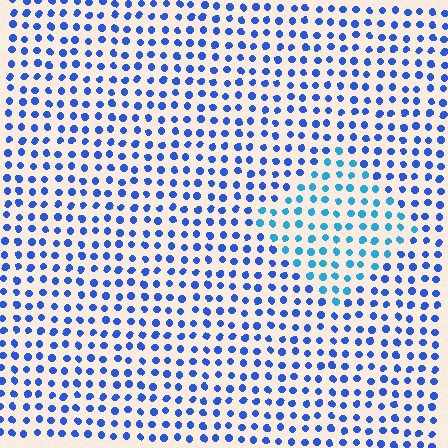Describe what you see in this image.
The image is filled with small blue elements in a uniform arrangement. A diamond-shaped region is visible where the elements are tinted to a slightly different hue, forming a subtle color boundary.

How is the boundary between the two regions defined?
The boundary is defined purely by a slight shift in hue (about 29 degrees). Spacing, size, and orientation are identical on both sides.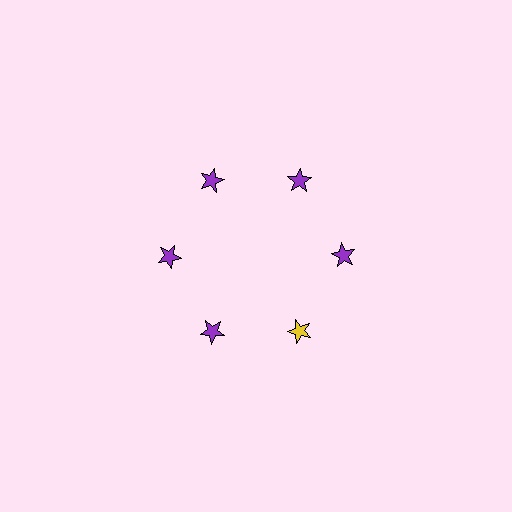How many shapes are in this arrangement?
There are 6 shapes arranged in a ring pattern.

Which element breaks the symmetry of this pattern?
The yellow star at roughly the 5 o'clock position breaks the symmetry. All other shapes are purple stars.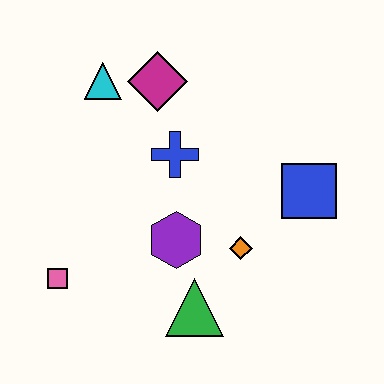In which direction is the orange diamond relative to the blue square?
The orange diamond is to the left of the blue square.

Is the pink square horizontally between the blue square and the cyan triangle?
No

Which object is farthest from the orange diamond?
The cyan triangle is farthest from the orange diamond.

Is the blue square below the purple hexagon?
No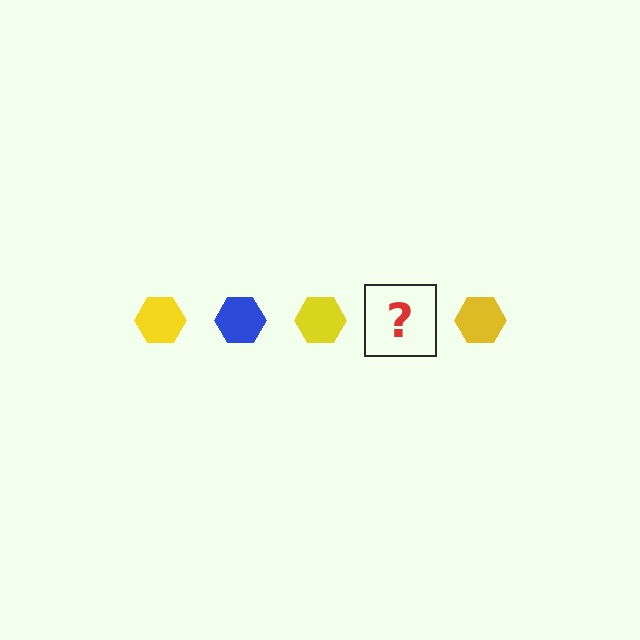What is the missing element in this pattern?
The missing element is a blue hexagon.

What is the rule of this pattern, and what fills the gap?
The rule is that the pattern cycles through yellow, blue hexagons. The gap should be filled with a blue hexagon.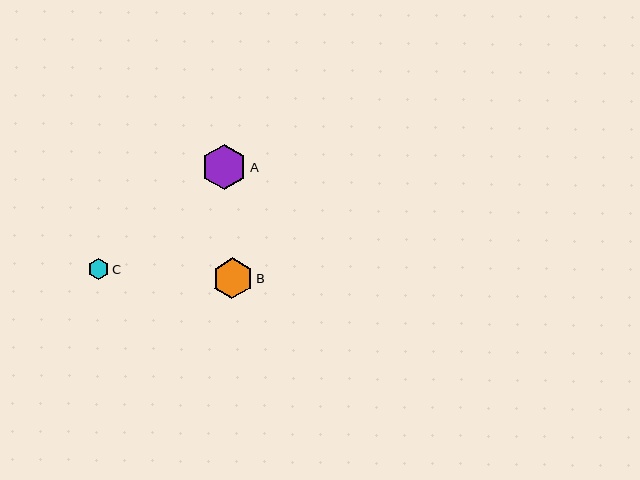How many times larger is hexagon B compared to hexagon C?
Hexagon B is approximately 1.9 times the size of hexagon C.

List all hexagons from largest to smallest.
From largest to smallest: A, B, C.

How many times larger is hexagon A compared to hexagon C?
Hexagon A is approximately 2.1 times the size of hexagon C.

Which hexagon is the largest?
Hexagon A is the largest with a size of approximately 45 pixels.